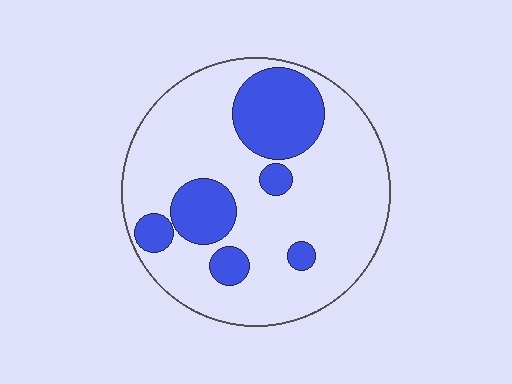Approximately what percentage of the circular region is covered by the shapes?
Approximately 25%.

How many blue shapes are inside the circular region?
6.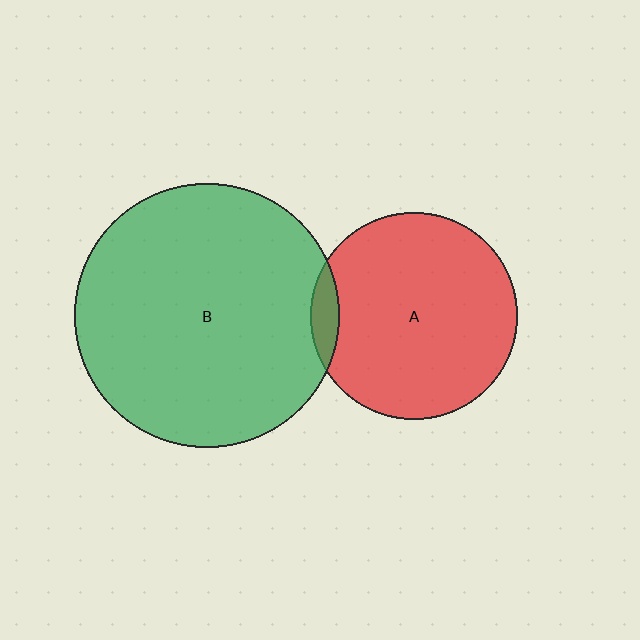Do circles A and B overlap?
Yes.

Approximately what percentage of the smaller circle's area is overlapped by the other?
Approximately 5%.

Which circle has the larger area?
Circle B (green).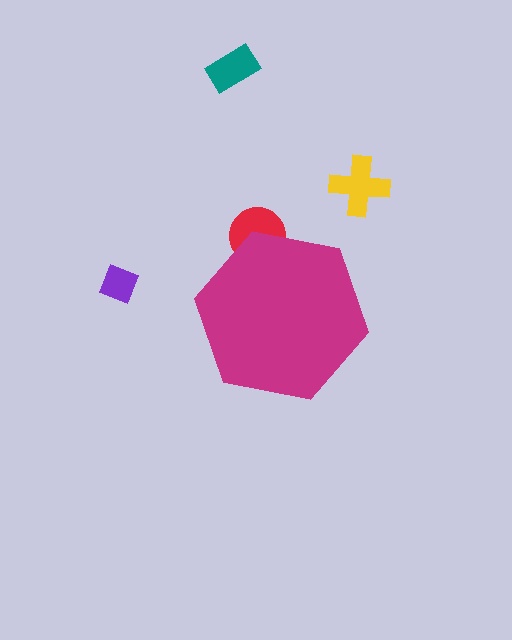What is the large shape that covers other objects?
A magenta hexagon.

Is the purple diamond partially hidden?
No, the purple diamond is fully visible.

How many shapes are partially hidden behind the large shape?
1 shape is partially hidden.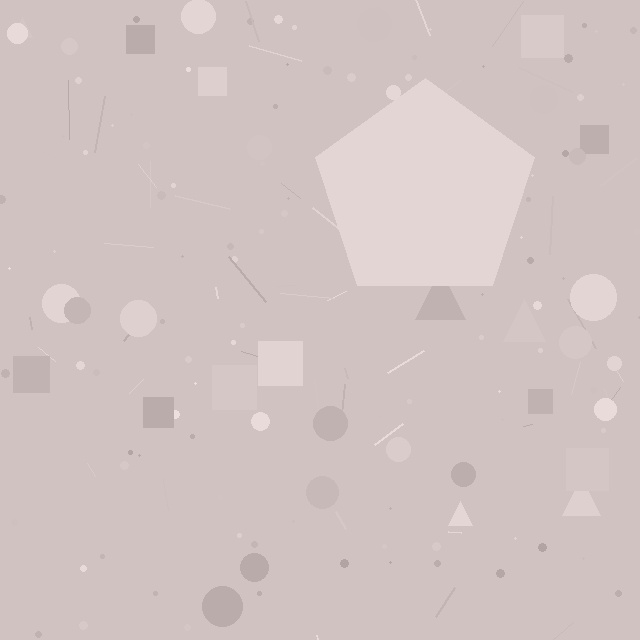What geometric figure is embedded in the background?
A pentagon is embedded in the background.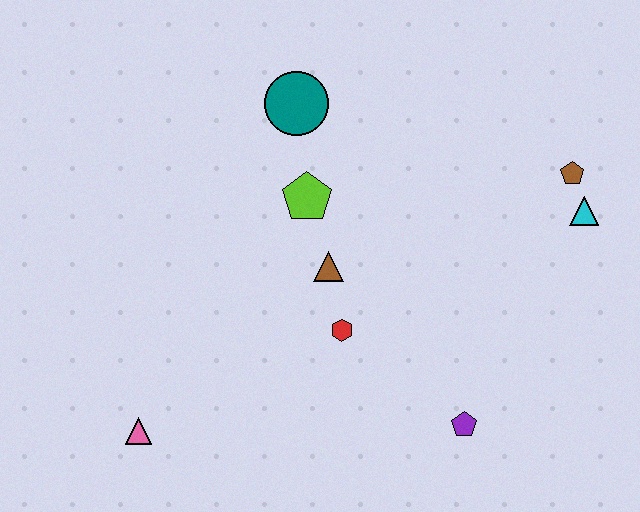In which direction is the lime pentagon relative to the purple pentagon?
The lime pentagon is above the purple pentagon.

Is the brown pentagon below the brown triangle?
No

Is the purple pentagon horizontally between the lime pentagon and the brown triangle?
No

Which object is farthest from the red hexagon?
The brown pentagon is farthest from the red hexagon.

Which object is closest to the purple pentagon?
The red hexagon is closest to the purple pentagon.